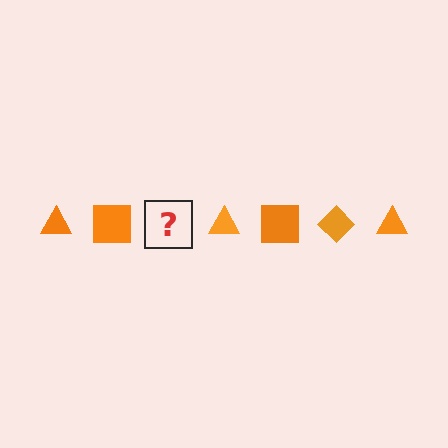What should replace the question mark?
The question mark should be replaced with an orange diamond.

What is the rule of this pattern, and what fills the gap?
The rule is that the pattern cycles through triangle, square, diamond shapes in orange. The gap should be filled with an orange diamond.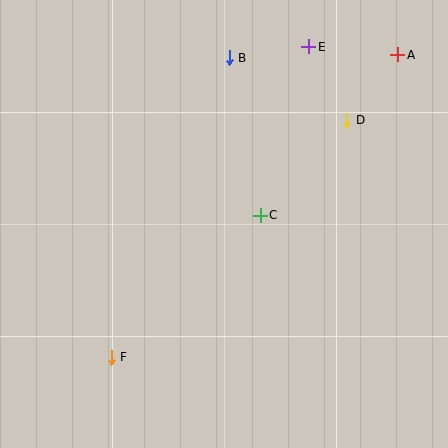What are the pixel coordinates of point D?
Point D is at (347, 120).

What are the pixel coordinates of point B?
Point B is at (229, 58).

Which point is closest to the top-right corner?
Point A is closest to the top-right corner.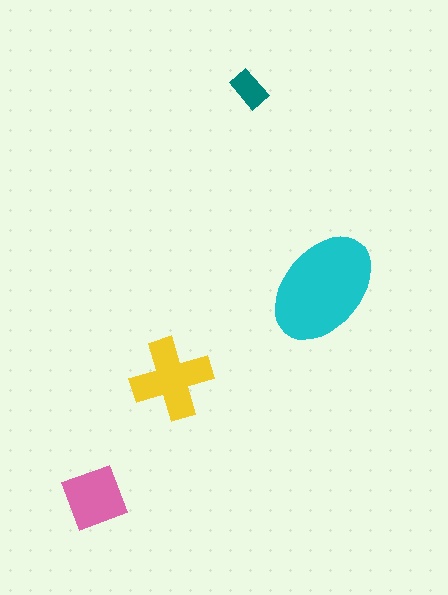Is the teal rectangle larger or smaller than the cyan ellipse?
Smaller.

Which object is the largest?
The cyan ellipse.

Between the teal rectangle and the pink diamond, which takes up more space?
The pink diamond.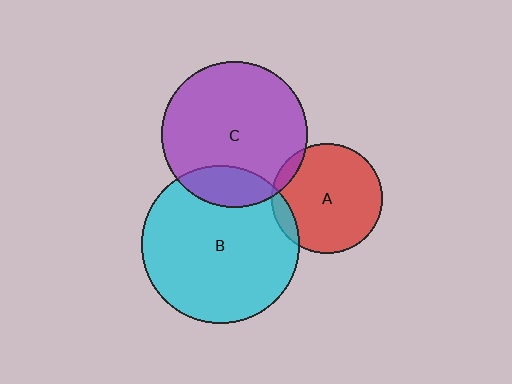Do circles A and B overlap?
Yes.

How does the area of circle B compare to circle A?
Approximately 2.1 times.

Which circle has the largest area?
Circle B (cyan).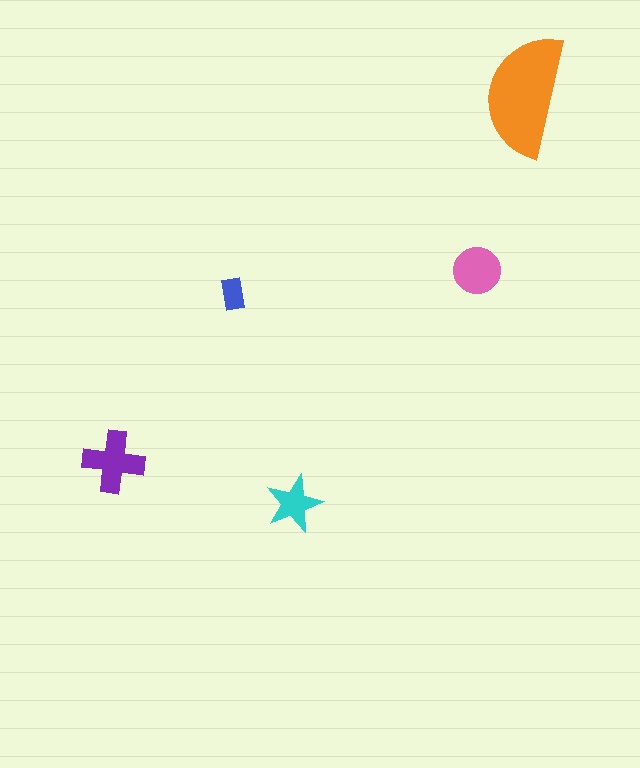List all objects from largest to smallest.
The orange semicircle, the purple cross, the pink circle, the cyan star, the blue rectangle.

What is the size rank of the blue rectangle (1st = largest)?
5th.